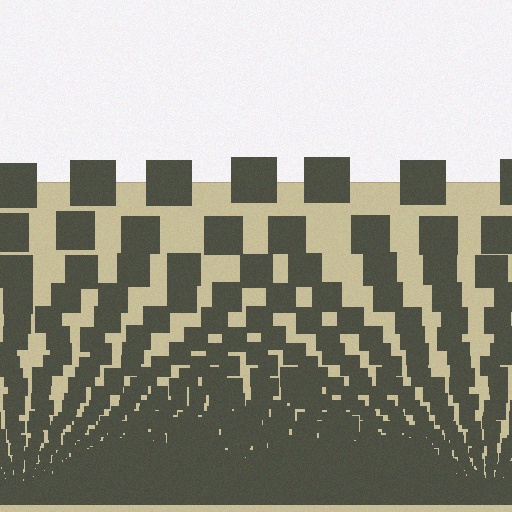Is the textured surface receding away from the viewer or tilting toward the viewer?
The surface appears to tilt toward the viewer. Texture elements get larger and sparser toward the top.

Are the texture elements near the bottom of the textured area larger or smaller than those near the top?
Smaller. The gradient is inverted — elements near the bottom are smaller and denser.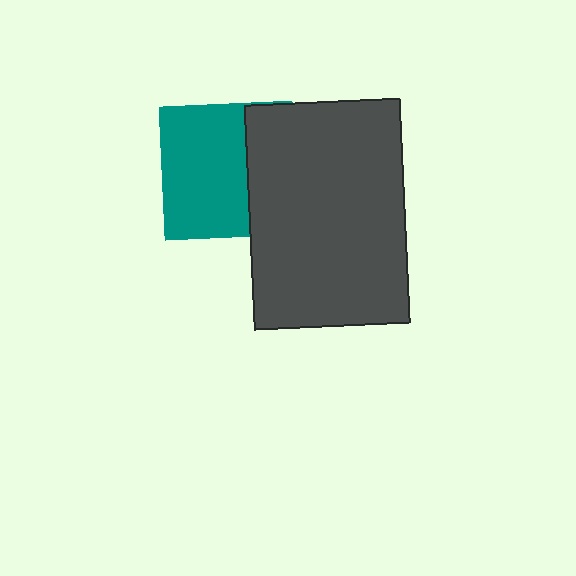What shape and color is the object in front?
The object in front is a dark gray rectangle.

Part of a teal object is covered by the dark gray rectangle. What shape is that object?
It is a square.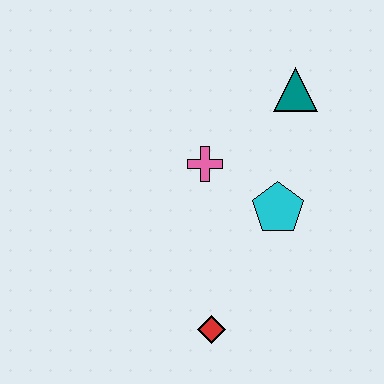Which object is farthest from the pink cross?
The red diamond is farthest from the pink cross.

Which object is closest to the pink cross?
The cyan pentagon is closest to the pink cross.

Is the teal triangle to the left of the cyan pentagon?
No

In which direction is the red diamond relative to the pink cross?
The red diamond is below the pink cross.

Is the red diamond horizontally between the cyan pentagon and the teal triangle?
No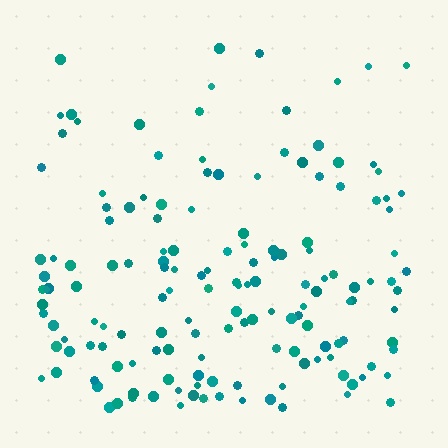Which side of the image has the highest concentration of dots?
The bottom.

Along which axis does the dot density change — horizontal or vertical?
Vertical.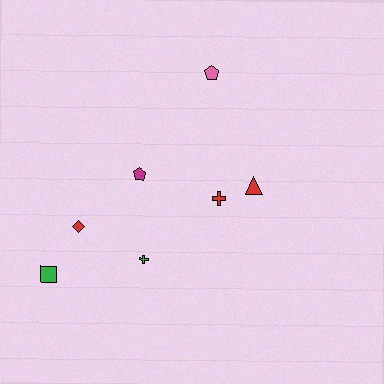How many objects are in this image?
There are 7 objects.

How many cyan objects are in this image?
There are no cyan objects.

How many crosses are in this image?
There are 2 crosses.